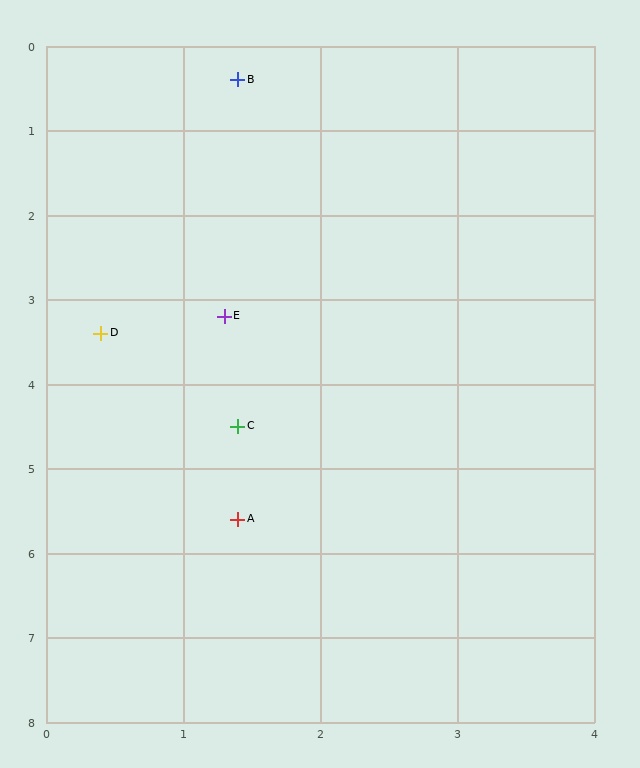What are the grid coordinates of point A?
Point A is at approximately (1.4, 5.6).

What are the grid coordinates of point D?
Point D is at approximately (0.4, 3.4).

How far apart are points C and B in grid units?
Points C and B are about 4.1 grid units apart.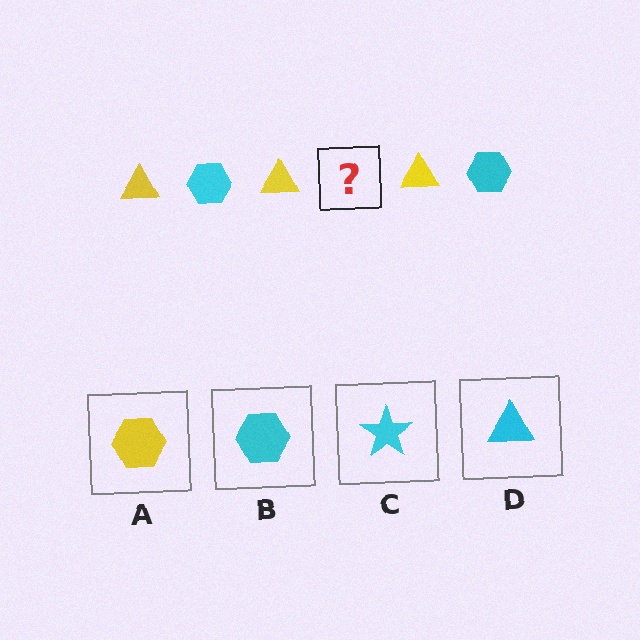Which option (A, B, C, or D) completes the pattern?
B.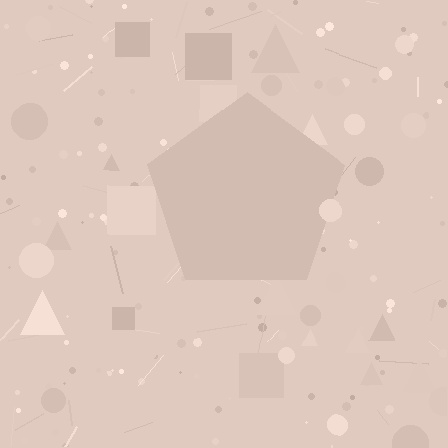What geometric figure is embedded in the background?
A pentagon is embedded in the background.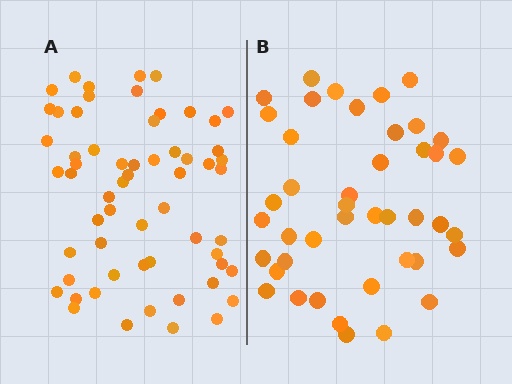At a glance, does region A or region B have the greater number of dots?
Region A (the left region) has more dots.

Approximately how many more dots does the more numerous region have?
Region A has approximately 15 more dots than region B.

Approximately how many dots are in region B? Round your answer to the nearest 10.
About 40 dots. (The exact count is 43, which rounds to 40.)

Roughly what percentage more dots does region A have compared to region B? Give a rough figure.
About 40% more.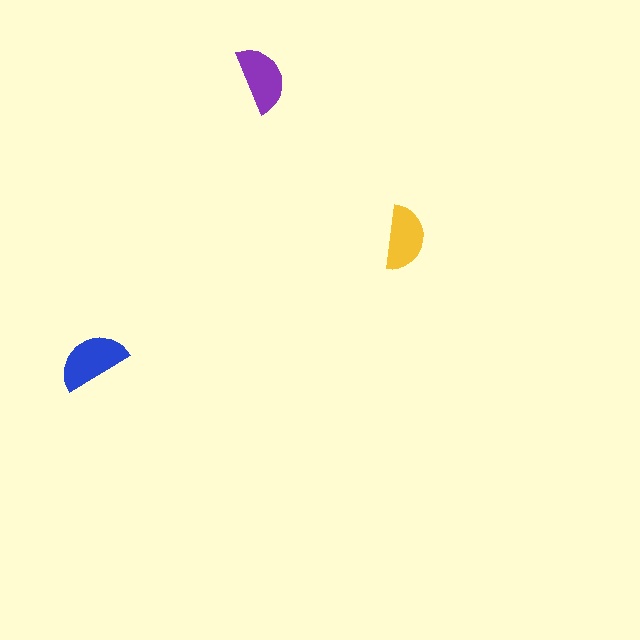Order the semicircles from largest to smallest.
the blue one, the purple one, the yellow one.